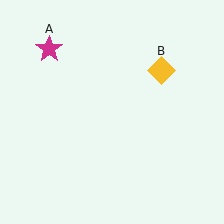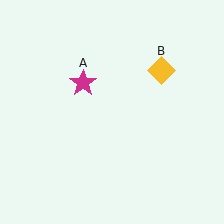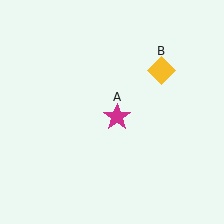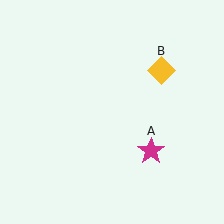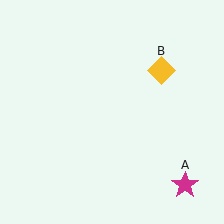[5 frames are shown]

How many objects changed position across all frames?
1 object changed position: magenta star (object A).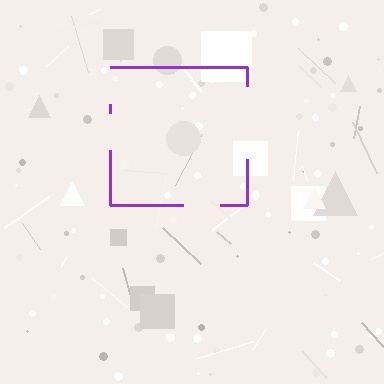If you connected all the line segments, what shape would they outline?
They would outline a square.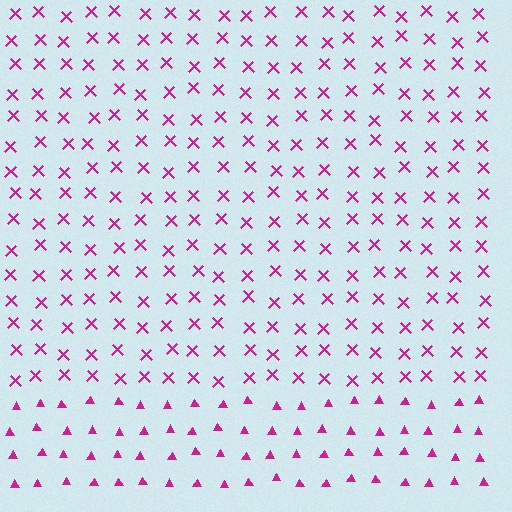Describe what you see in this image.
The image is filled with small magenta elements arranged in a uniform grid. A rectangle-shaped region contains X marks, while the surrounding area contains triangles. The boundary is defined purely by the change in element shape.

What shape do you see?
I see a rectangle.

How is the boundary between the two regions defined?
The boundary is defined by a change in element shape: X marks inside vs. triangles outside. All elements share the same color and spacing.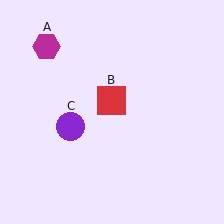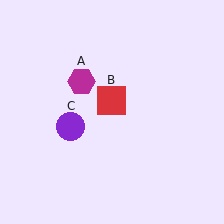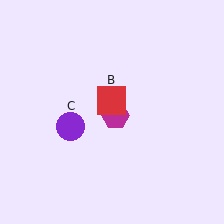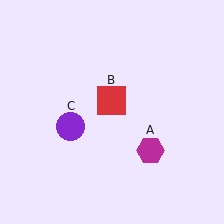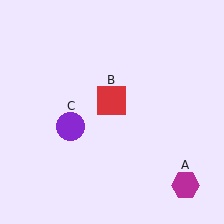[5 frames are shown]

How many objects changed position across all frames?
1 object changed position: magenta hexagon (object A).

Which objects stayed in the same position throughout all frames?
Red square (object B) and purple circle (object C) remained stationary.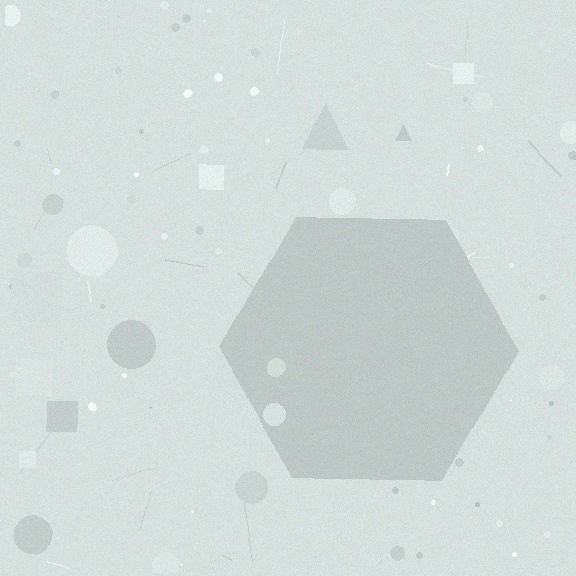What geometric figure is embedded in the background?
A hexagon is embedded in the background.